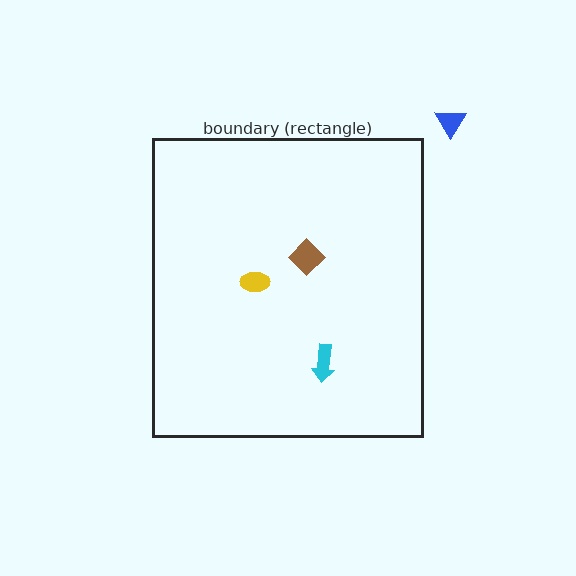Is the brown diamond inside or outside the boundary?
Inside.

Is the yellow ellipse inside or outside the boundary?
Inside.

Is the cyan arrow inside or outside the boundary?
Inside.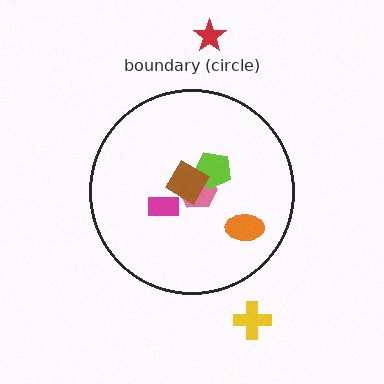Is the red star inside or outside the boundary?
Outside.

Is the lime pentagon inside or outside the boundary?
Inside.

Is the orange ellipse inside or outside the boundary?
Inside.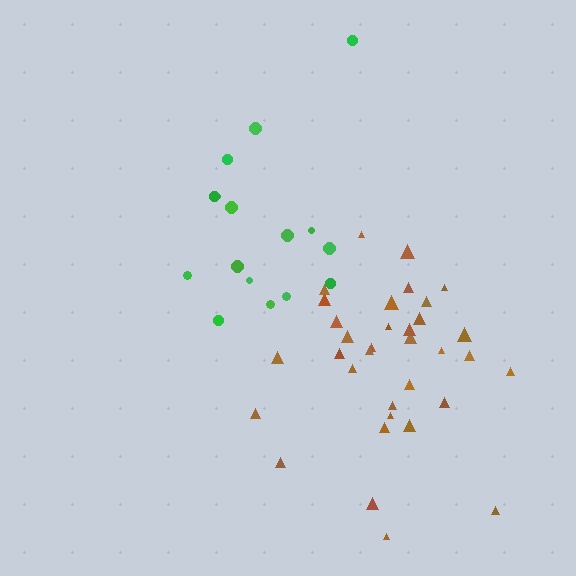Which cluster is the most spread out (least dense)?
Green.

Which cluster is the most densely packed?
Brown.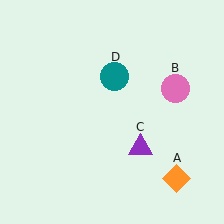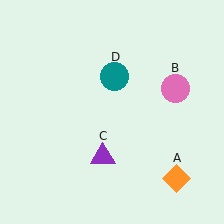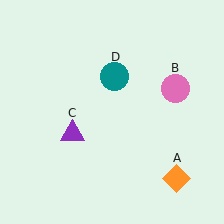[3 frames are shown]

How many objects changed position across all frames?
1 object changed position: purple triangle (object C).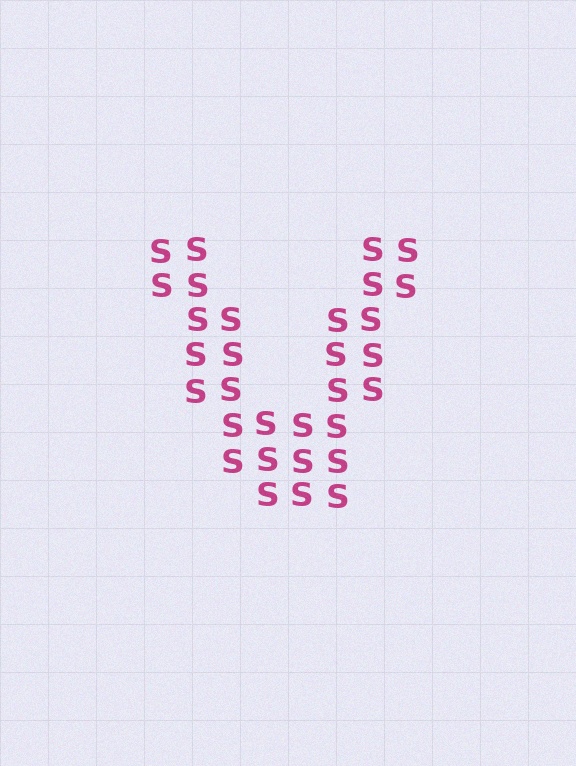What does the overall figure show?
The overall figure shows the letter V.